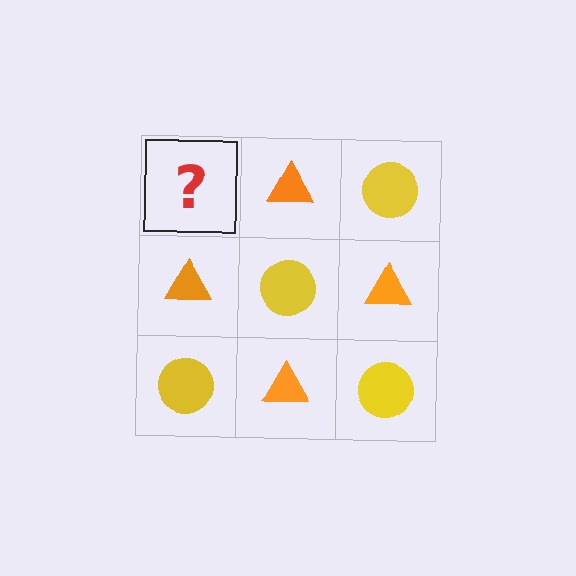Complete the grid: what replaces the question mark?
The question mark should be replaced with a yellow circle.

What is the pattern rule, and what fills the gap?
The rule is that it alternates yellow circle and orange triangle in a checkerboard pattern. The gap should be filled with a yellow circle.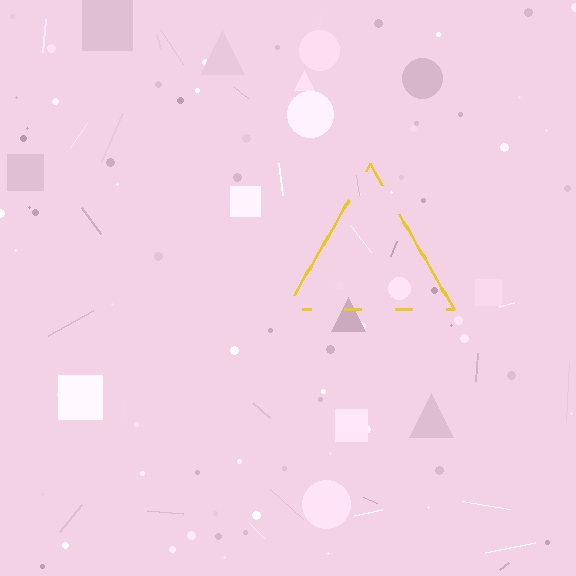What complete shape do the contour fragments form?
The contour fragments form a triangle.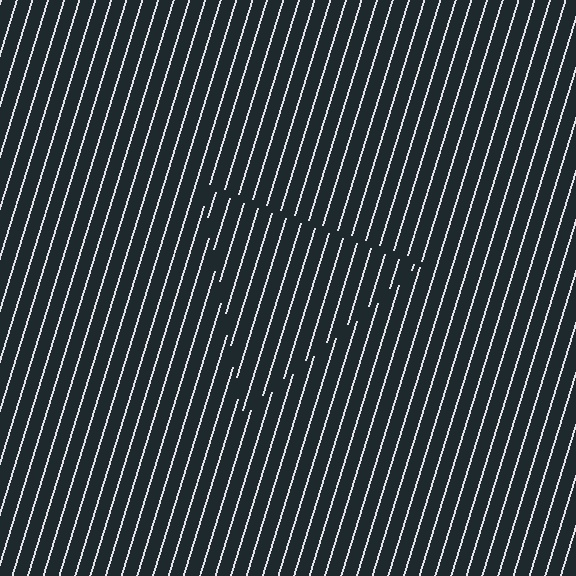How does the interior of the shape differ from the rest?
The interior of the shape contains the same grating, shifted by half a period — the contour is defined by the phase discontinuity where line-ends from the inner and outer gratings abut.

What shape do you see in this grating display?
An illusory triangle. The interior of the shape contains the same grating, shifted by half a period — the contour is defined by the phase discontinuity where line-ends from the inner and outer gratings abut.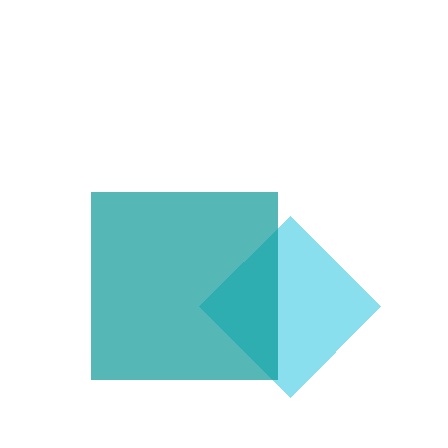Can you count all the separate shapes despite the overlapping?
Yes, there are 2 separate shapes.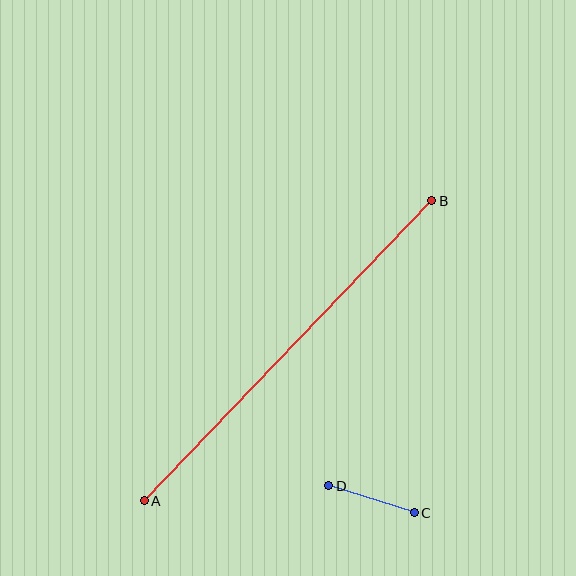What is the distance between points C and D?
The distance is approximately 89 pixels.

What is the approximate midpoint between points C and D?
The midpoint is at approximately (371, 499) pixels.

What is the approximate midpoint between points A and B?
The midpoint is at approximately (288, 351) pixels.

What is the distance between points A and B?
The distance is approximately 415 pixels.